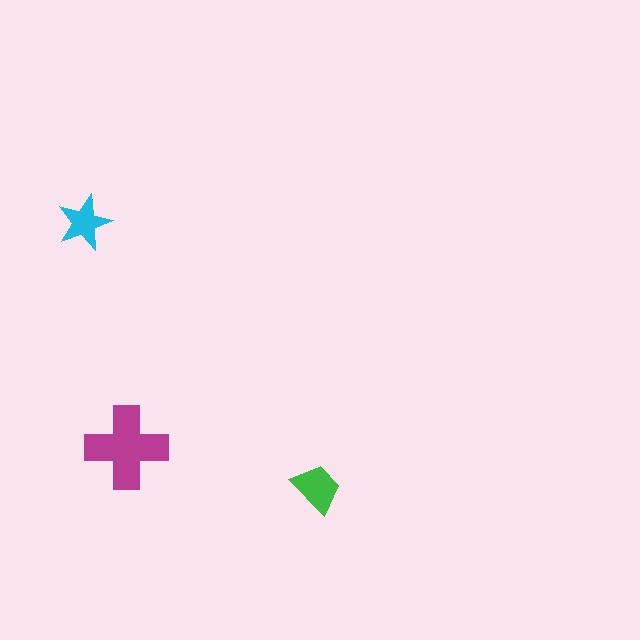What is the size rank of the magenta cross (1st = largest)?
1st.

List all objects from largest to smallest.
The magenta cross, the green trapezoid, the cyan star.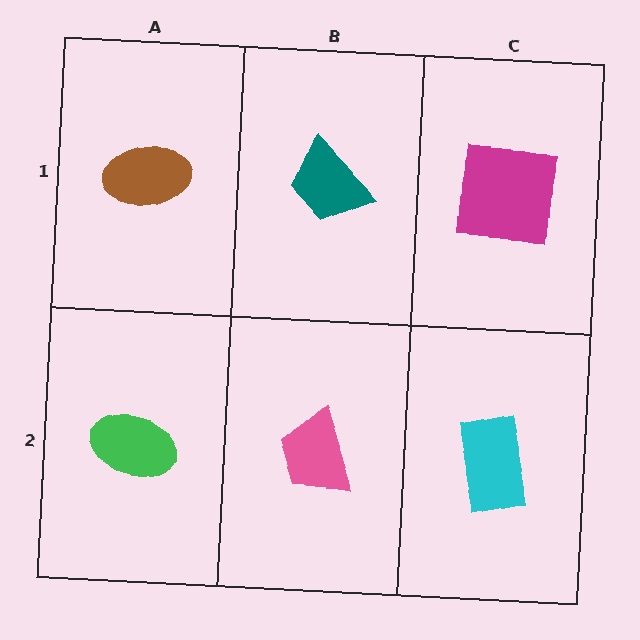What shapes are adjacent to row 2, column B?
A teal trapezoid (row 1, column B), a green ellipse (row 2, column A), a cyan rectangle (row 2, column C).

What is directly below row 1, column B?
A pink trapezoid.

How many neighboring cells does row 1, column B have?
3.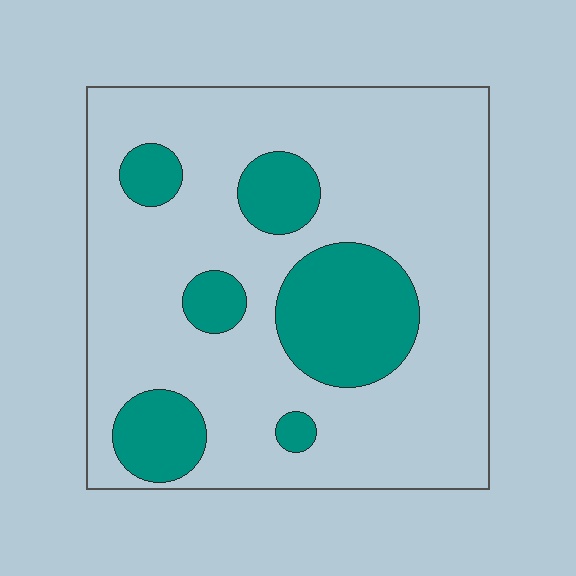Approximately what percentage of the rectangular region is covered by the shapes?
Approximately 25%.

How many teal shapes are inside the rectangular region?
6.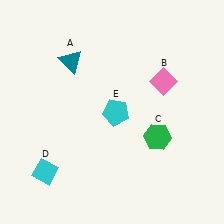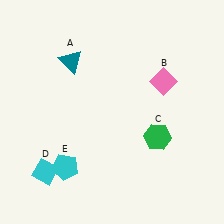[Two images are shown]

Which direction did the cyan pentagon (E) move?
The cyan pentagon (E) moved down.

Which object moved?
The cyan pentagon (E) moved down.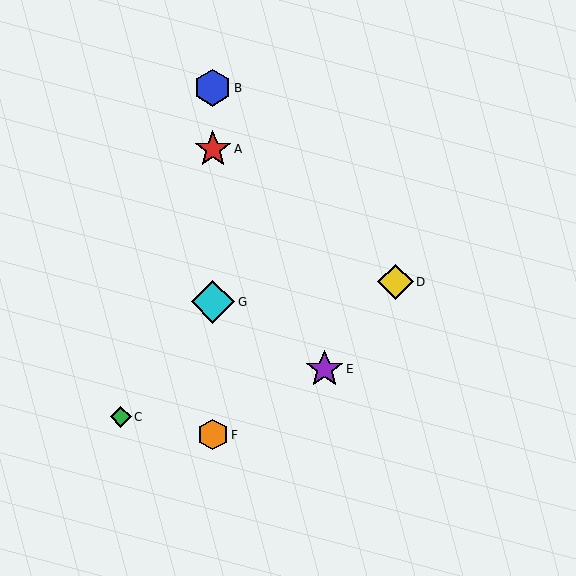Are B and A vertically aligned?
Yes, both are at x≈213.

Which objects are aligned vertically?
Objects A, B, F, G are aligned vertically.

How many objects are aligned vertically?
4 objects (A, B, F, G) are aligned vertically.